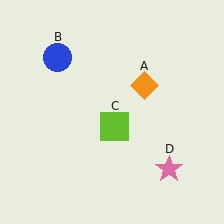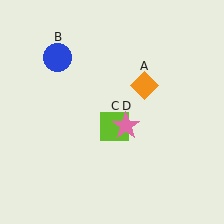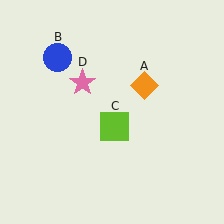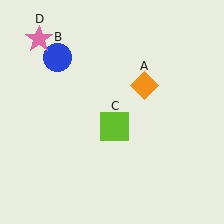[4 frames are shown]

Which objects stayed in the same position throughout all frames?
Orange diamond (object A) and blue circle (object B) and lime square (object C) remained stationary.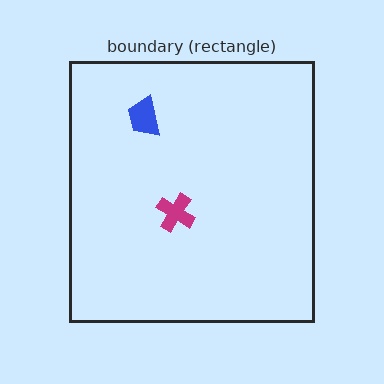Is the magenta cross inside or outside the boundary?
Inside.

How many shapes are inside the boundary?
2 inside, 0 outside.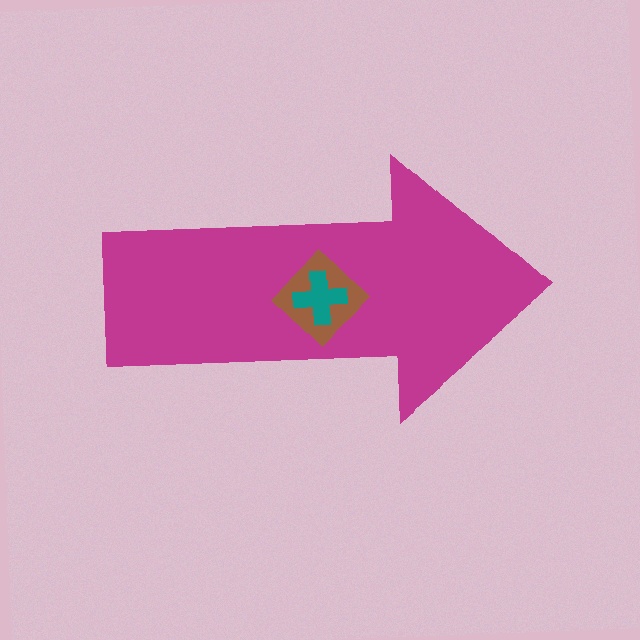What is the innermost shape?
The teal cross.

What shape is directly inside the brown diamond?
The teal cross.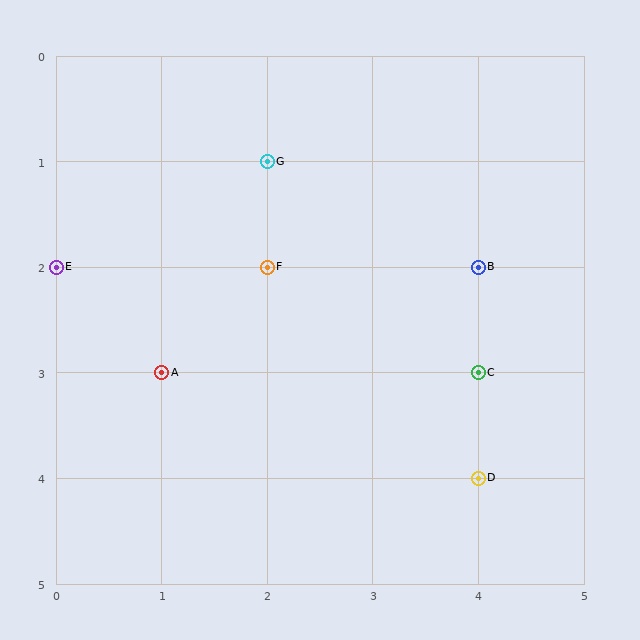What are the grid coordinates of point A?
Point A is at grid coordinates (1, 3).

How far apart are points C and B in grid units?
Points C and B are 1 row apart.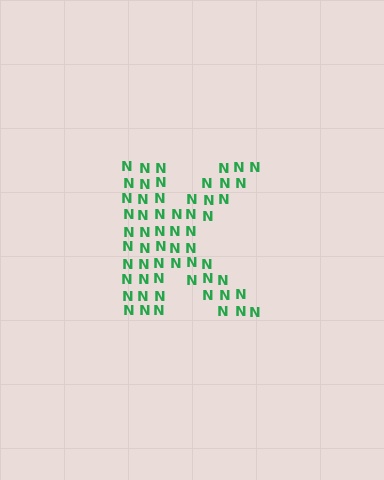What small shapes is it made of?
It is made of small letter N's.